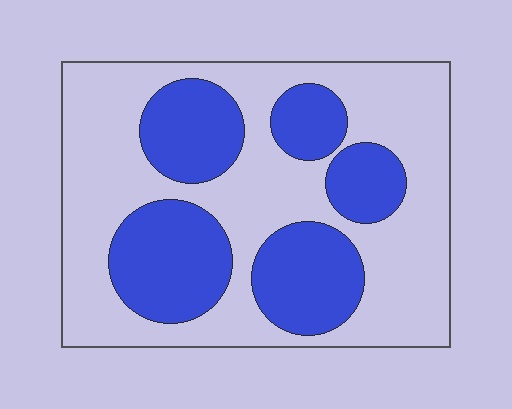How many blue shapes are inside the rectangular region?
5.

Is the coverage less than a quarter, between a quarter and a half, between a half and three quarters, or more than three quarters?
Between a quarter and a half.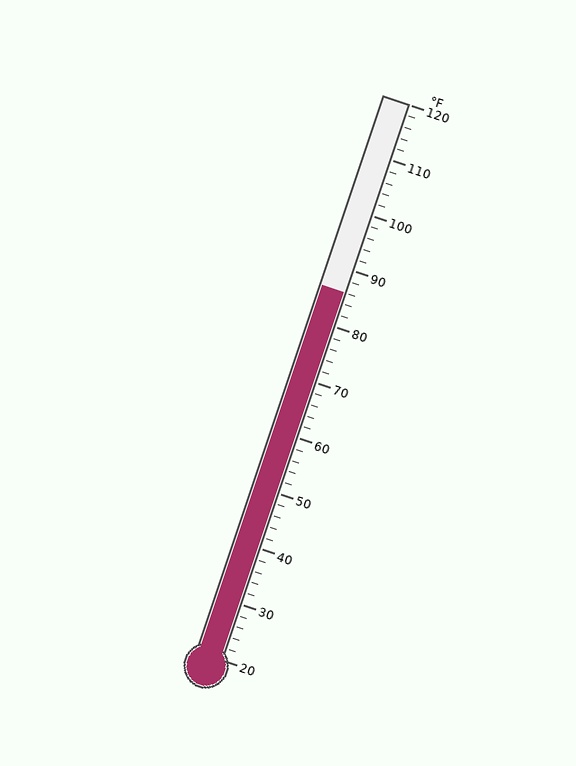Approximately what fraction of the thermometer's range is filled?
The thermometer is filled to approximately 65% of its range.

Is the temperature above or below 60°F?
The temperature is above 60°F.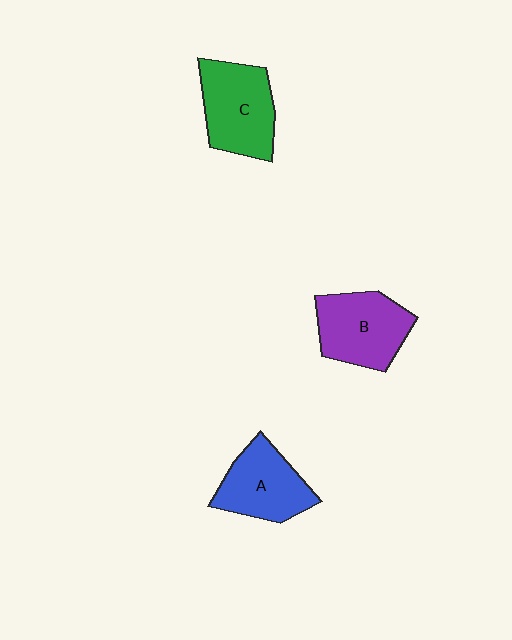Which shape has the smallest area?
Shape A (blue).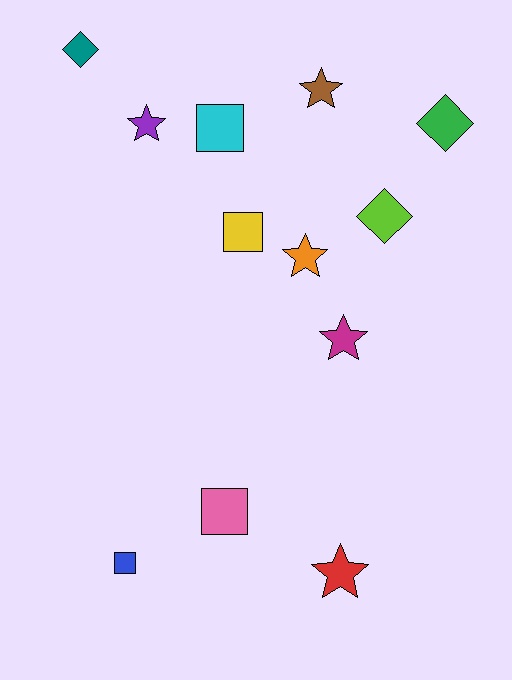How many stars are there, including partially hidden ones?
There are 5 stars.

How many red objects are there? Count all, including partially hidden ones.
There is 1 red object.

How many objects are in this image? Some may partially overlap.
There are 12 objects.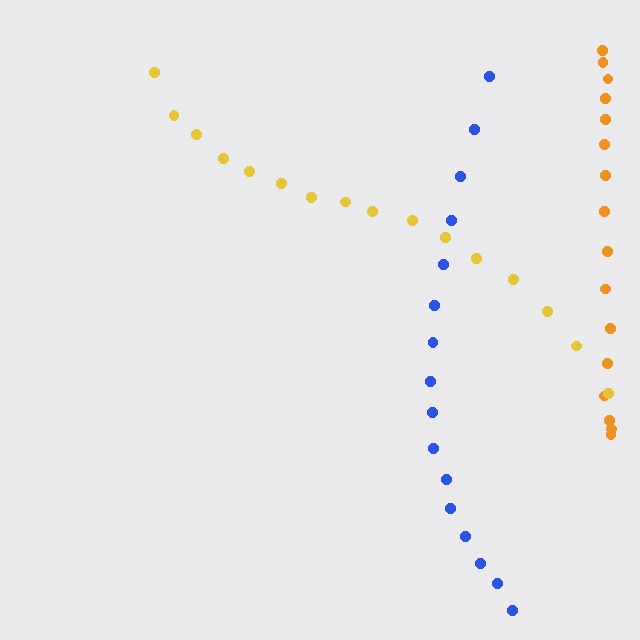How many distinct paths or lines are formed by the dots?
There are 3 distinct paths.